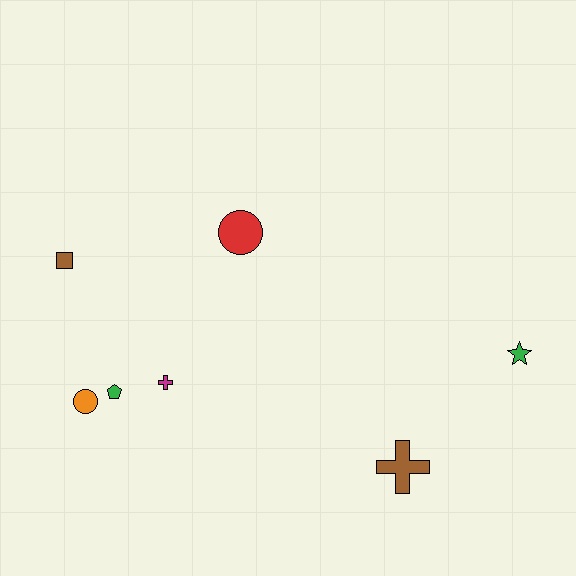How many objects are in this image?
There are 7 objects.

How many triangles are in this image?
There are no triangles.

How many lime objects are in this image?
There are no lime objects.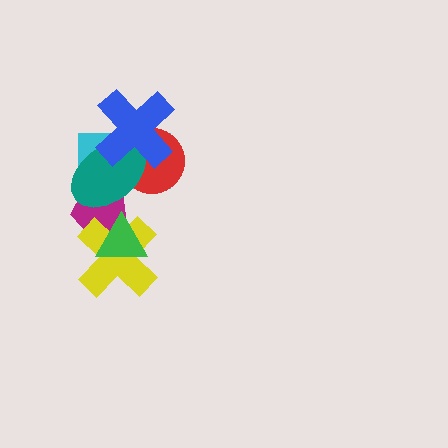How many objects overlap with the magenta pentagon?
4 objects overlap with the magenta pentagon.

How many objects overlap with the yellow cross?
2 objects overlap with the yellow cross.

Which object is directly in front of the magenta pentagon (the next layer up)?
The yellow cross is directly in front of the magenta pentagon.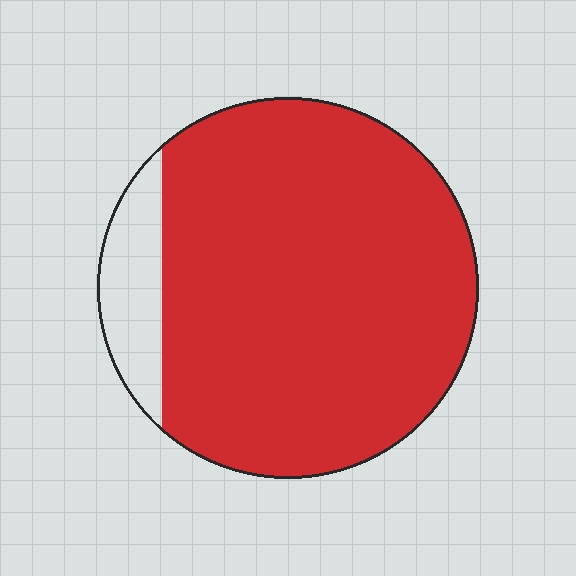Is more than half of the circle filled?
Yes.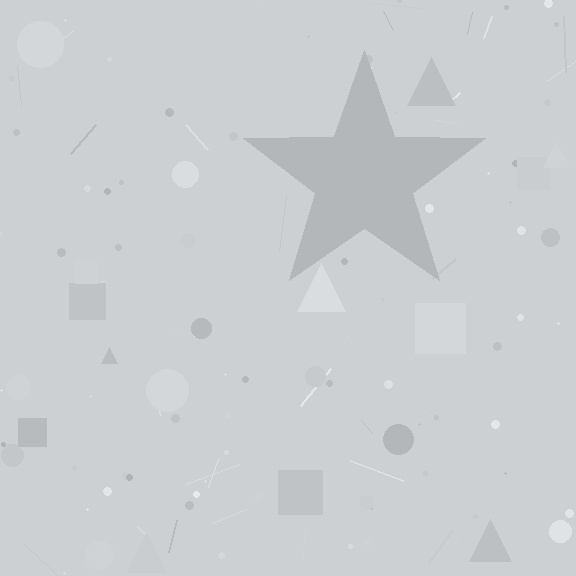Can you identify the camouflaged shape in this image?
The camouflaged shape is a star.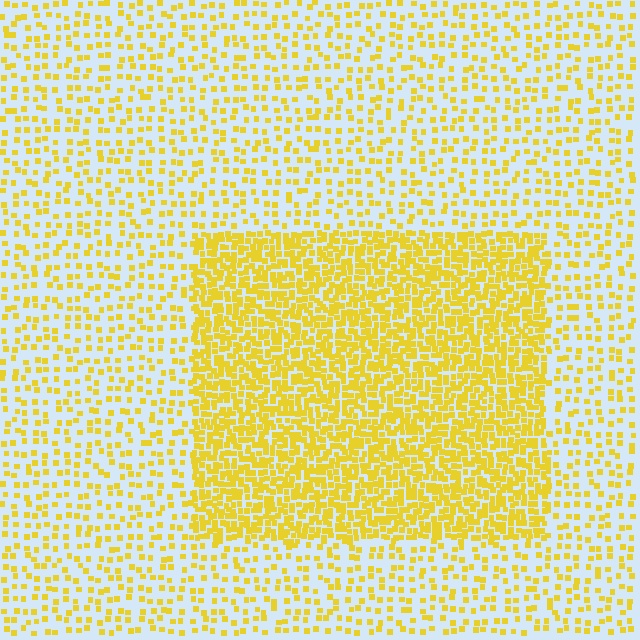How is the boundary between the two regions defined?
The boundary is defined by a change in element density (approximately 2.6x ratio). All elements are the same color, size, and shape.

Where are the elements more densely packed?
The elements are more densely packed inside the rectangle boundary.